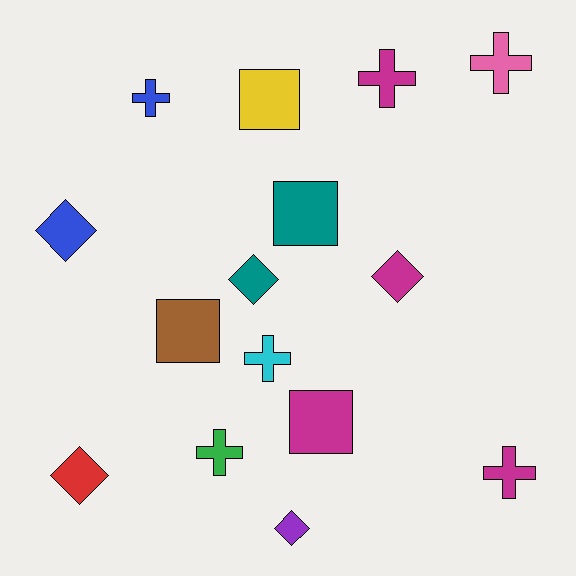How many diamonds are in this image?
There are 5 diamonds.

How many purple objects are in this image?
There is 1 purple object.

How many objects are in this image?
There are 15 objects.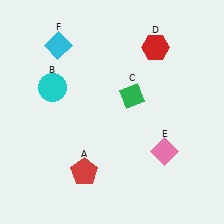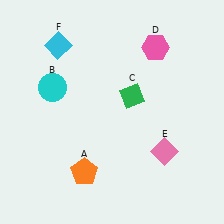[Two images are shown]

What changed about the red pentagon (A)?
In Image 1, A is red. In Image 2, it changed to orange.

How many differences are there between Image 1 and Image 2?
There are 2 differences between the two images.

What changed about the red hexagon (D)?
In Image 1, D is red. In Image 2, it changed to pink.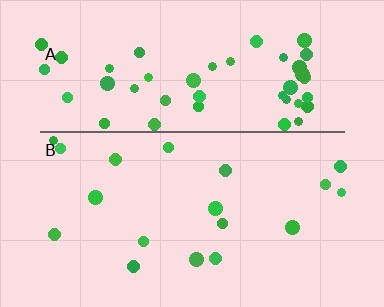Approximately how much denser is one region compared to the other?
Approximately 2.9× — region A over region B.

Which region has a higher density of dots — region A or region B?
A (the top).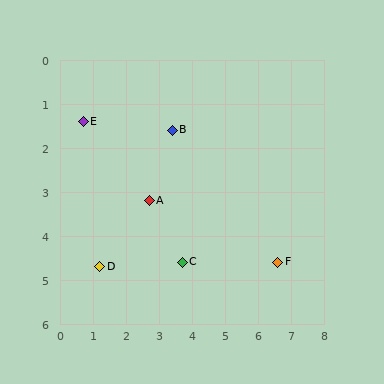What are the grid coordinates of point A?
Point A is at approximately (2.7, 3.2).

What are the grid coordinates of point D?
Point D is at approximately (1.2, 4.7).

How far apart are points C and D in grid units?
Points C and D are about 2.5 grid units apart.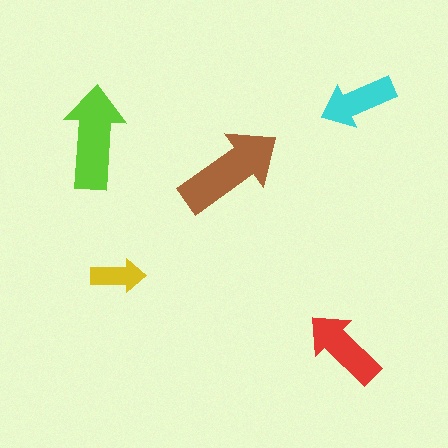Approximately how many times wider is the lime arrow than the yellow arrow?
About 2 times wider.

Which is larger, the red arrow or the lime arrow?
The lime one.